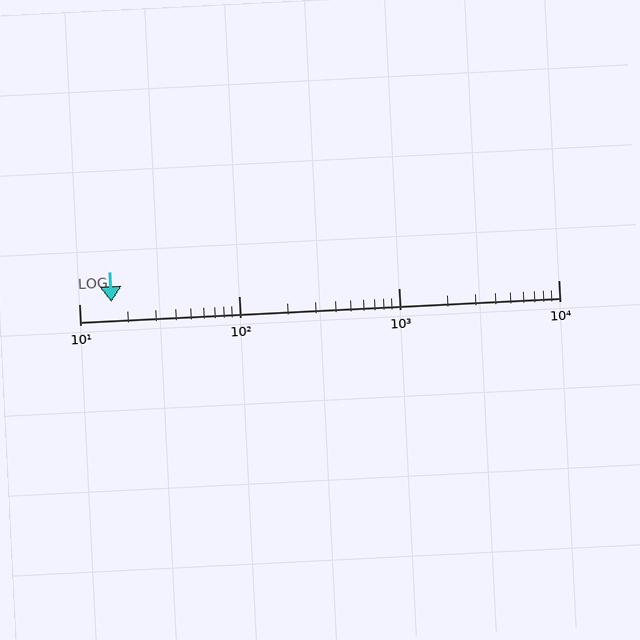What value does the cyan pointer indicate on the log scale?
The pointer indicates approximately 16.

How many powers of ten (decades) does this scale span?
The scale spans 3 decades, from 10 to 10000.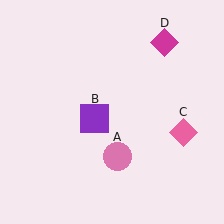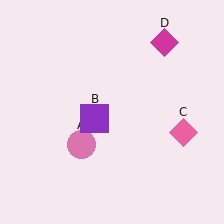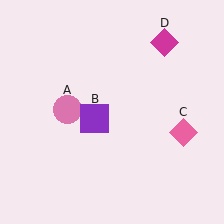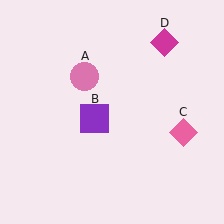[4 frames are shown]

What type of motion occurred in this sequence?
The pink circle (object A) rotated clockwise around the center of the scene.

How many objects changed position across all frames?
1 object changed position: pink circle (object A).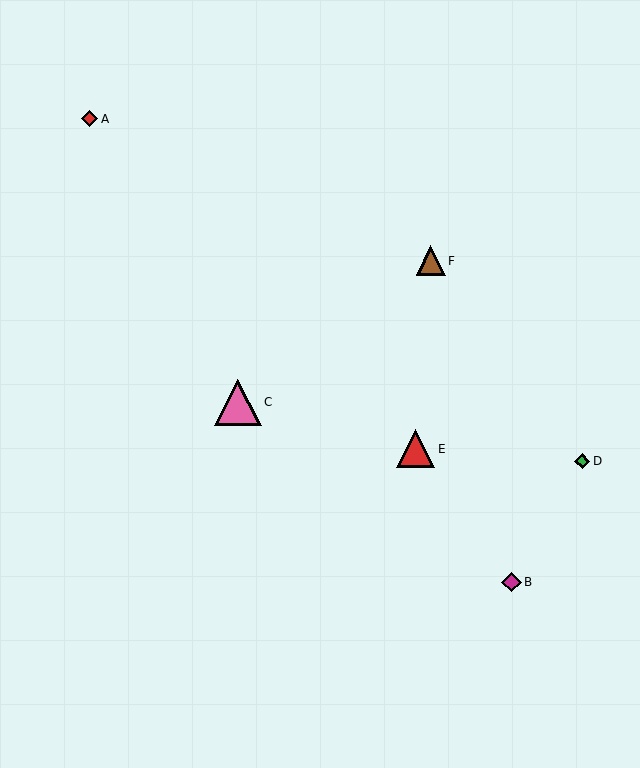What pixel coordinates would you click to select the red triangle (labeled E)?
Click at (416, 449) to select the red triangle E.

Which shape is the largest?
The pink triangle (labeled C) is the largest.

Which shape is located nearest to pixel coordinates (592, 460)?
The green diamond (labeled D) at (582, 461) is nearest to that location.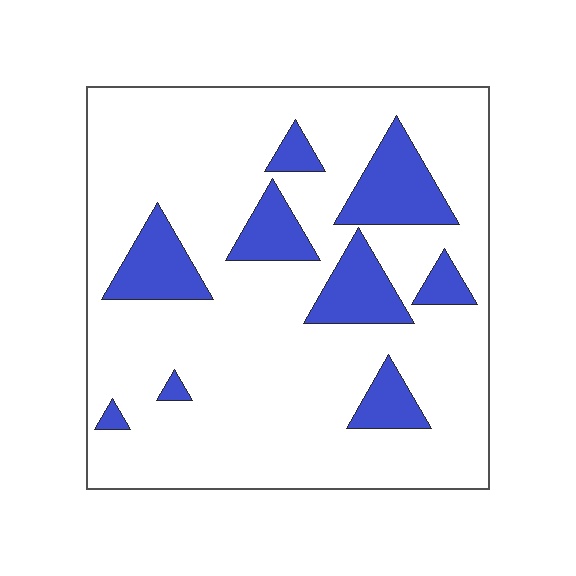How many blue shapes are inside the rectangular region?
9.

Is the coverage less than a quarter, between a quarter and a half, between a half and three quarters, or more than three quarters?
Less than a quarter.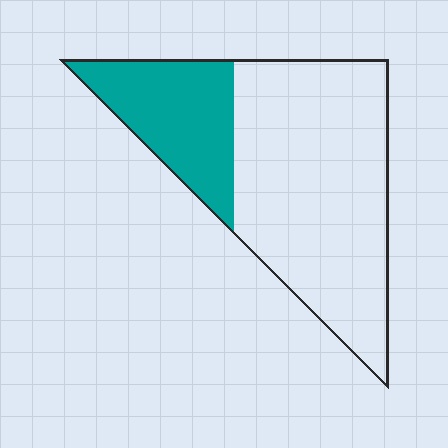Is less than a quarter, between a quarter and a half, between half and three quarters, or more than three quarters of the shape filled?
Between a quarter and a half.